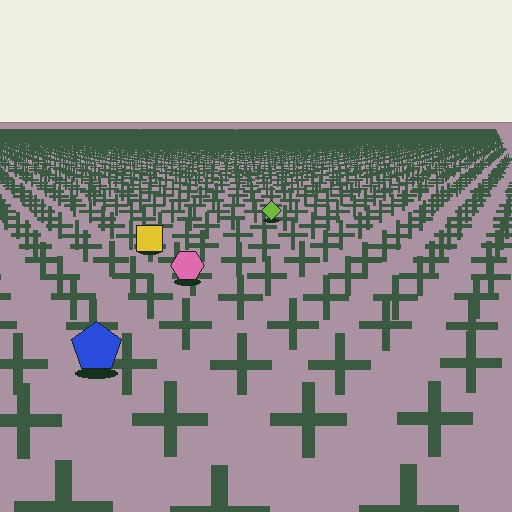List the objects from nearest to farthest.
From nearest to farthest: the blue pentagon, the pink hexagon, the yellow square, the lime diamond.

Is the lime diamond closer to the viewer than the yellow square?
No. The yellow square is closer — you can tell from the texture gradient: the ground texture is coarser near it.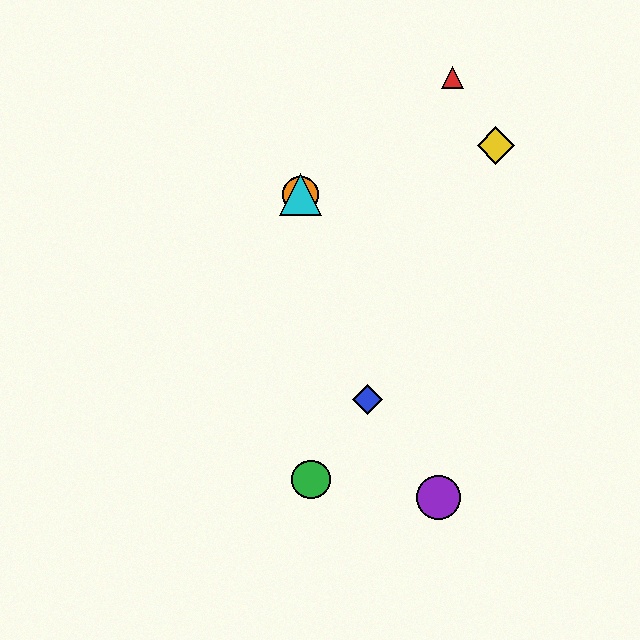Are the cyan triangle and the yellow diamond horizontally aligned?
No, the cyan triangle is at y≈195 and the yellow diamond is at y≈145.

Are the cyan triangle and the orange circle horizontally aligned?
Yes, both are at y≈195.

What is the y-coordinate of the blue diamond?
The blue diamond is at y≈399.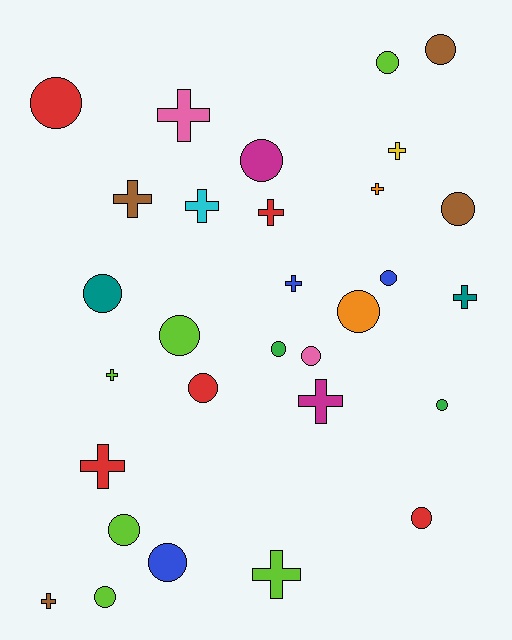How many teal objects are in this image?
There are 2 teal objects.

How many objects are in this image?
There are 30 objects.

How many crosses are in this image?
There are 13 crosses.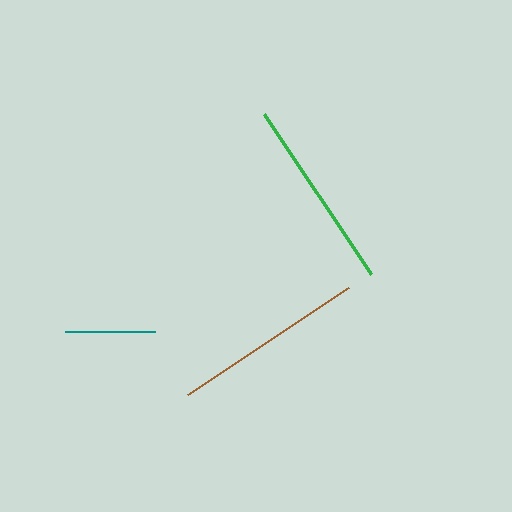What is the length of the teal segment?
The teal segment is approximately 90 pixels long.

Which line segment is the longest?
The brown line is the longest at approximately 193 pixels.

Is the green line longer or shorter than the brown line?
The brown line is longer than the green line.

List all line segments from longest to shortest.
From longest to shortest: brown, green, teal.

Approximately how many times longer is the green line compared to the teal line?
The green line is approximately 2.1 times the length of the teal line.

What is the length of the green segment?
The green segment is approximately 193 pixels long.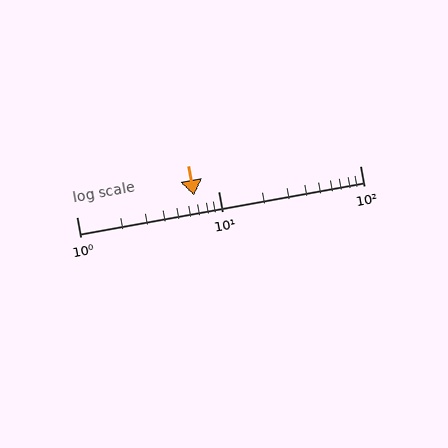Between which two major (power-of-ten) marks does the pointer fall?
The pointer is between 1 and 10.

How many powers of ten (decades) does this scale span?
The scale spans 2 decades, from 1 to 100.